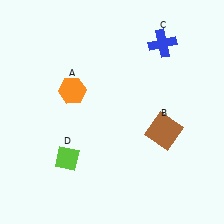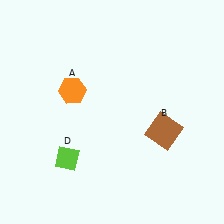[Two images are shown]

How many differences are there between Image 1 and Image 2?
There is 1 difference between the two images.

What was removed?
The blue cross (C) was removed in Image 2.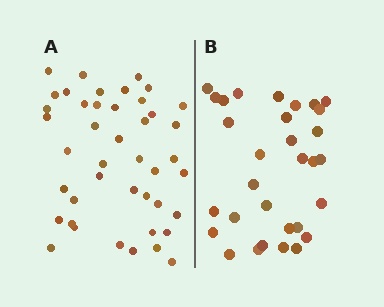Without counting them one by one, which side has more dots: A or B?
Region A (the left region) has more dots.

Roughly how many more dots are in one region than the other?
Region A has roughly 12 or so more dots than region B.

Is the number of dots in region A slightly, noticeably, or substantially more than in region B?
Region A has noticeably more, but not dramatically so. The ratio is roughly 1.4 to 1.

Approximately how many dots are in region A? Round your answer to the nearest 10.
About 40 dots. (The exact count is 43, which rounds to 40.)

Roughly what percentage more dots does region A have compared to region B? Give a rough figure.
About 40% more.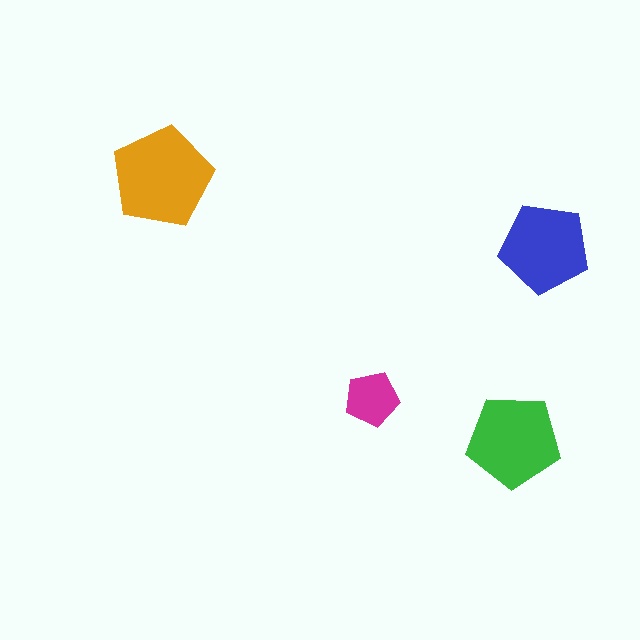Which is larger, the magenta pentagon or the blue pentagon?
The blue one.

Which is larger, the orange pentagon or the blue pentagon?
The orange one.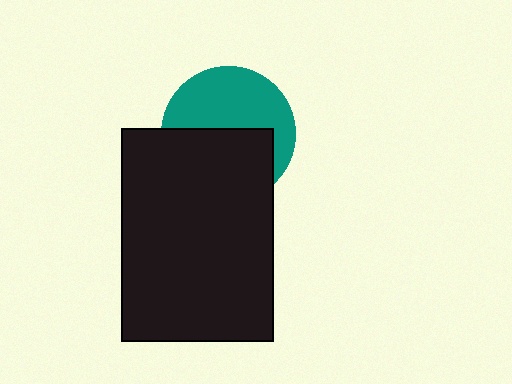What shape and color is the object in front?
The object in front is a black rectangle.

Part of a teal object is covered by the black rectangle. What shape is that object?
It is a circle.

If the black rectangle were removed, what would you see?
You would see the complete teal circle.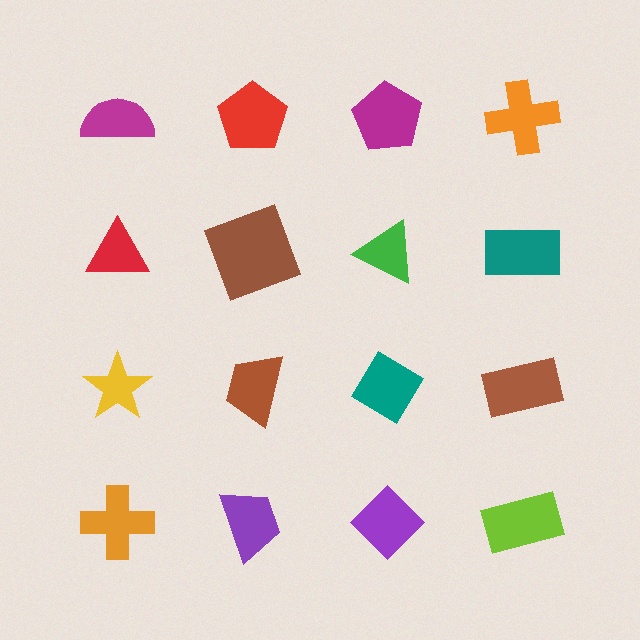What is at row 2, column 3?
A green triangle.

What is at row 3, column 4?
A brown rectangle.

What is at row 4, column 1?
An orange cross.